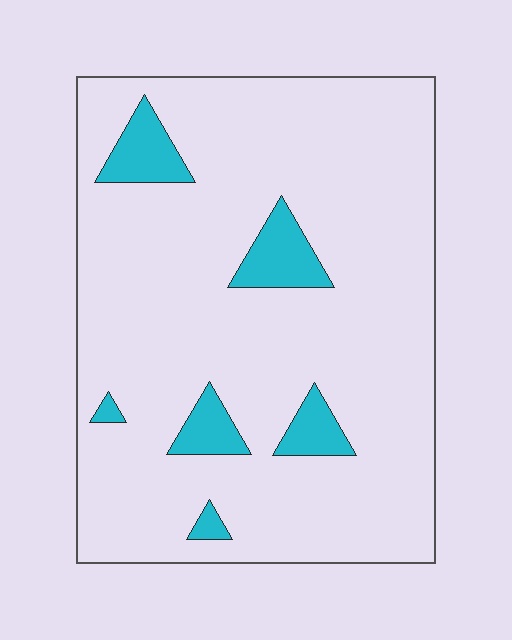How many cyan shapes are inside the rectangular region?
6.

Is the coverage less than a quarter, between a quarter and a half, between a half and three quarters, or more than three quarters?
Less than a quarter.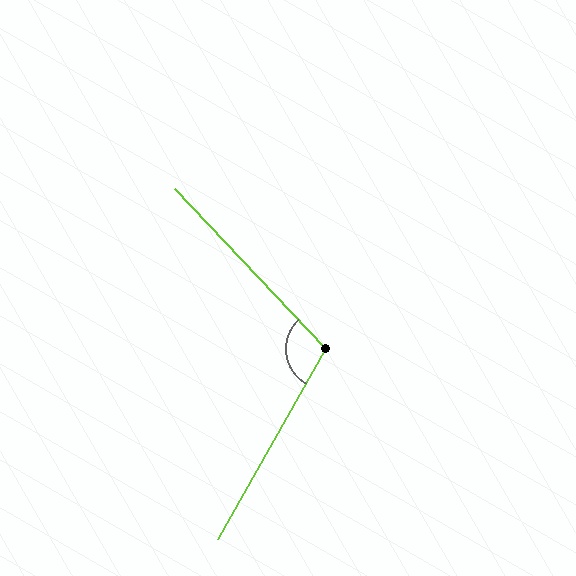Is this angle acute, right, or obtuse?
It is obtuse.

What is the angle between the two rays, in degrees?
Approximately 107 degrees.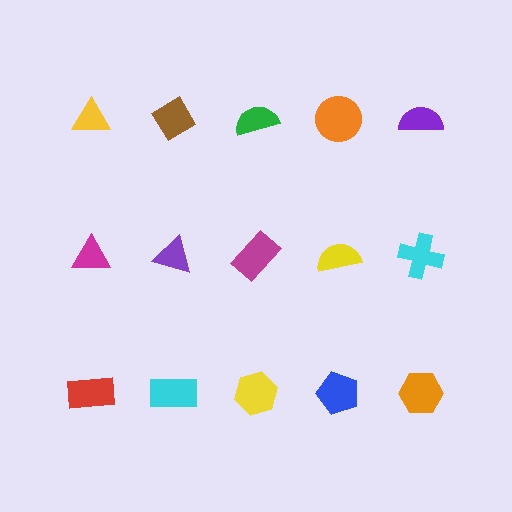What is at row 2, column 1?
A magenta triangle.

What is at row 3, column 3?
A yellow hexagon.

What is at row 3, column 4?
A blue pentagon.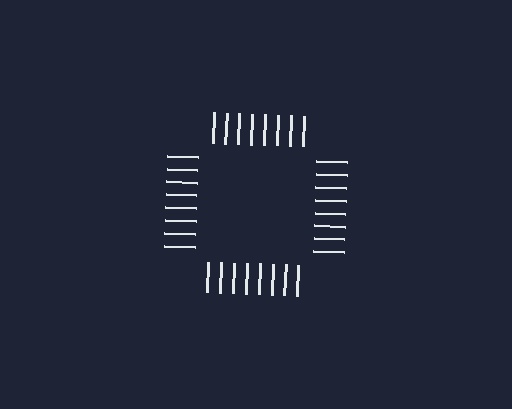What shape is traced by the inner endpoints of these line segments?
An illusory square — the line segments terminate on its edges but no continuous stroke is drawn.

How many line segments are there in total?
32 — 8 along each of the 4 edges.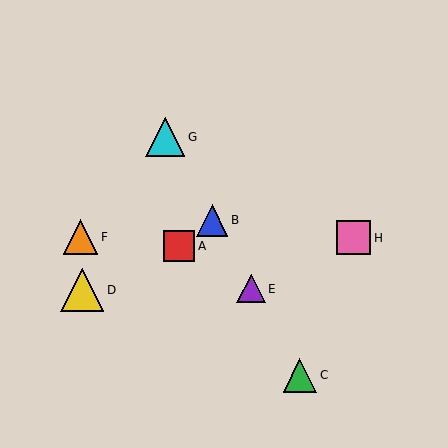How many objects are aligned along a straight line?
4 objects (B, C, E, G) are aligned along a straight line.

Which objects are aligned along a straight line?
Objects B, C, E, G are aligned along a straight line.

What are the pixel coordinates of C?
Object C is at (300, 375).